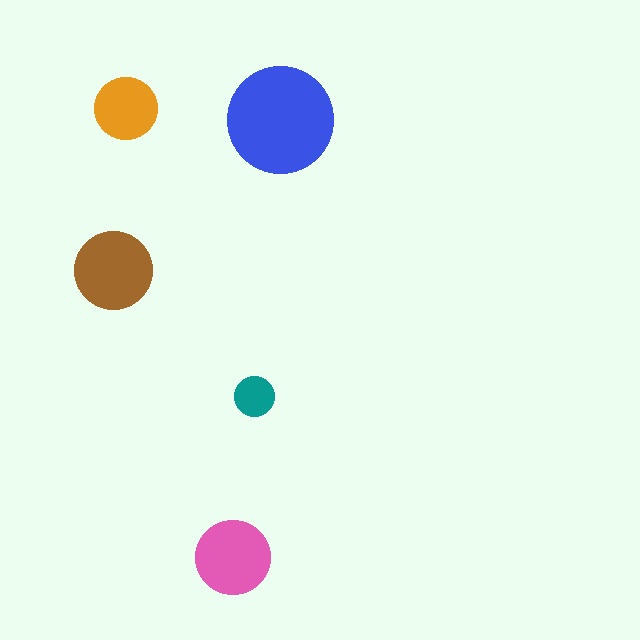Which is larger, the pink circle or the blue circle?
The blue one.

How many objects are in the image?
There are 5 objects in the image.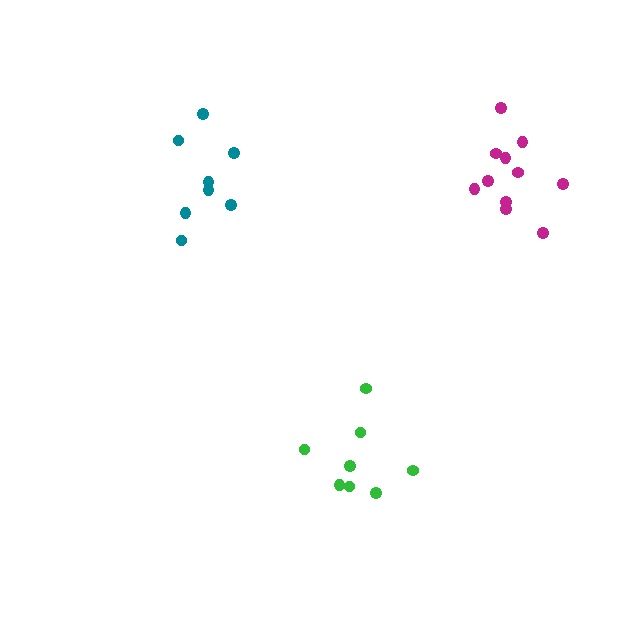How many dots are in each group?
Group 1: 8 dots, Group 2: 11 dots, Group 3: 8 dots (27 total).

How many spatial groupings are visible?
There are 3 spatial groupings.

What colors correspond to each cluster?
The clusters are colored: green, magenta, teal.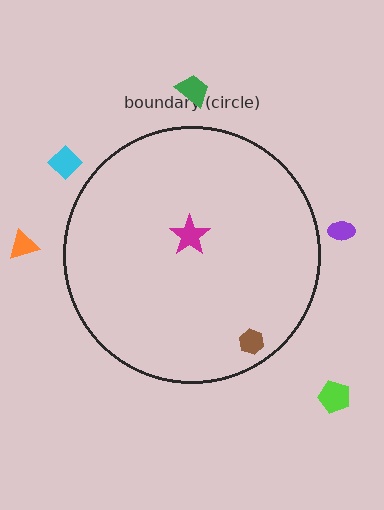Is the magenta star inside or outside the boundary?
Inside.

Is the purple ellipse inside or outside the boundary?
Outside.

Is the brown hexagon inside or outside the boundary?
Inside.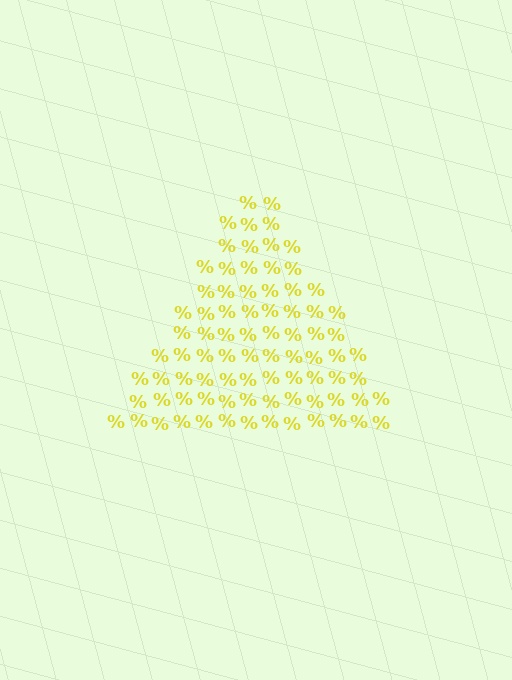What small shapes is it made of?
It is made of small percent signs.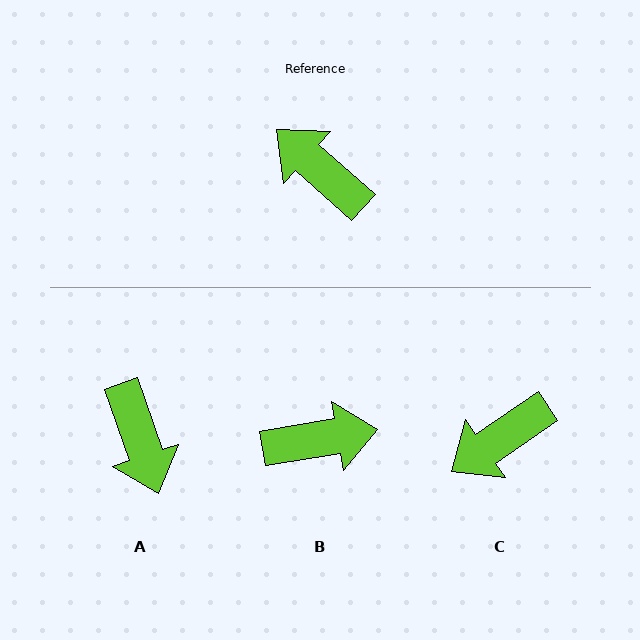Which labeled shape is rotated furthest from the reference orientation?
A, about 151 degrees away.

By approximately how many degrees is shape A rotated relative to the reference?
Approximately 151 degrees counter-clockwise.